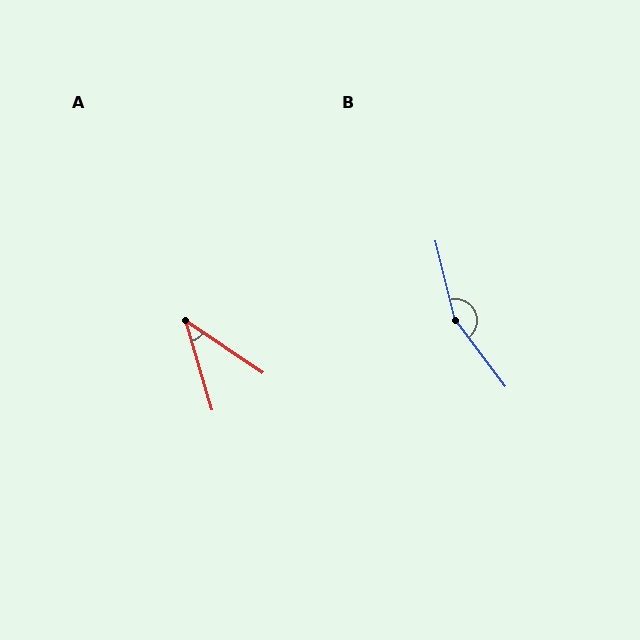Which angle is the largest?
B, at approximately 156 degrees.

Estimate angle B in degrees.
Approximately 156 degrees.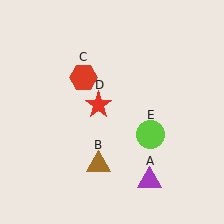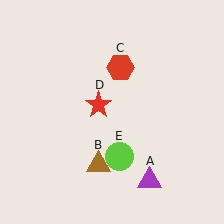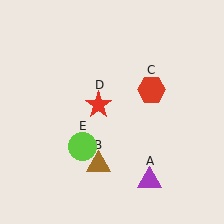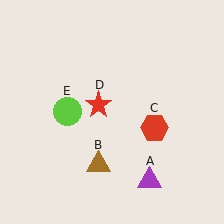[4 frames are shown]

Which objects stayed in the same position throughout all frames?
Purple triangle (object A) and brown triangle (object B) and red star (object D) remained stationary.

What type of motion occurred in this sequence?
The red hexagon (object C), lime circle (object E) rotated clockwise around the center of the scene.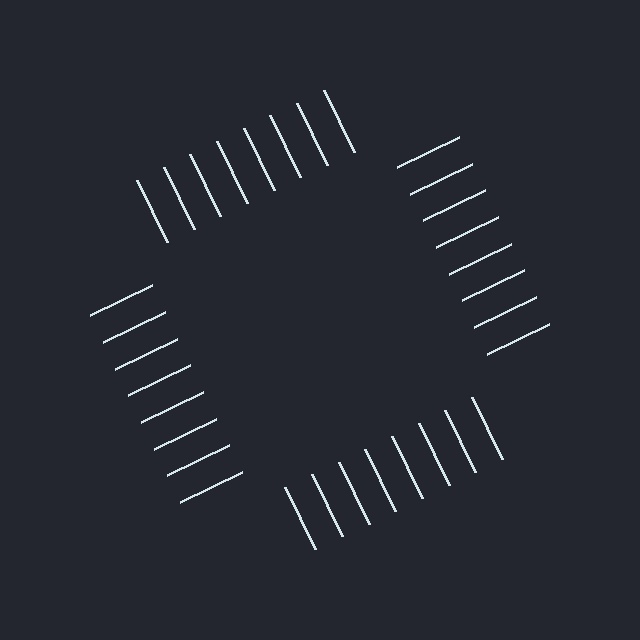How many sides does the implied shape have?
4 sides — the line-ends trace a square.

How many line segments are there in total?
32 — 8 along each of the 4 edges.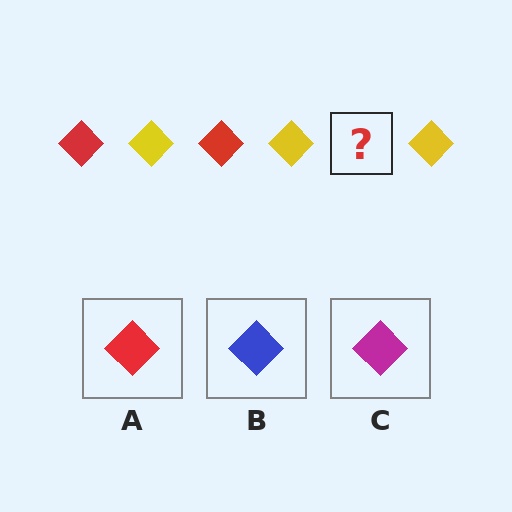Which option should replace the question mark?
Option A.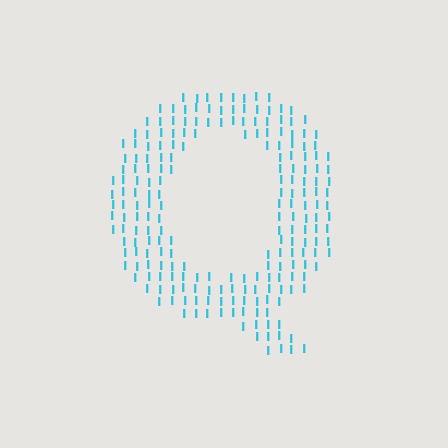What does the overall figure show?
The overall figure shows the letter Q.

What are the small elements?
The small elements are letter I's.